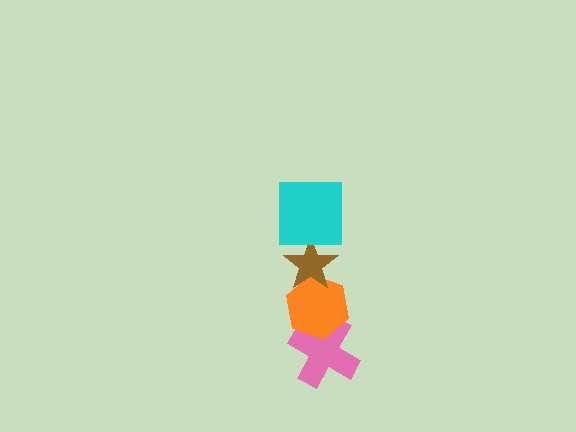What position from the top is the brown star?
The brown star is 2nd from the top.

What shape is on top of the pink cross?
The orange hexagon is on top of the pink cross.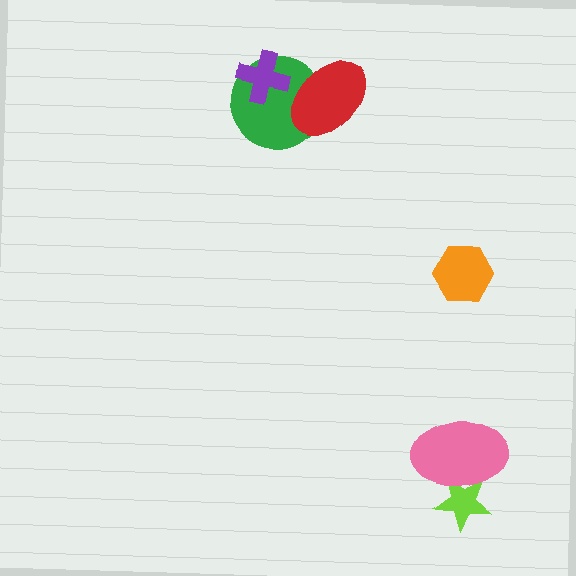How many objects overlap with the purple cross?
1 object overlaps with the purple cross.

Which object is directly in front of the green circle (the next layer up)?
The red ellipse is directly in front of the green circle.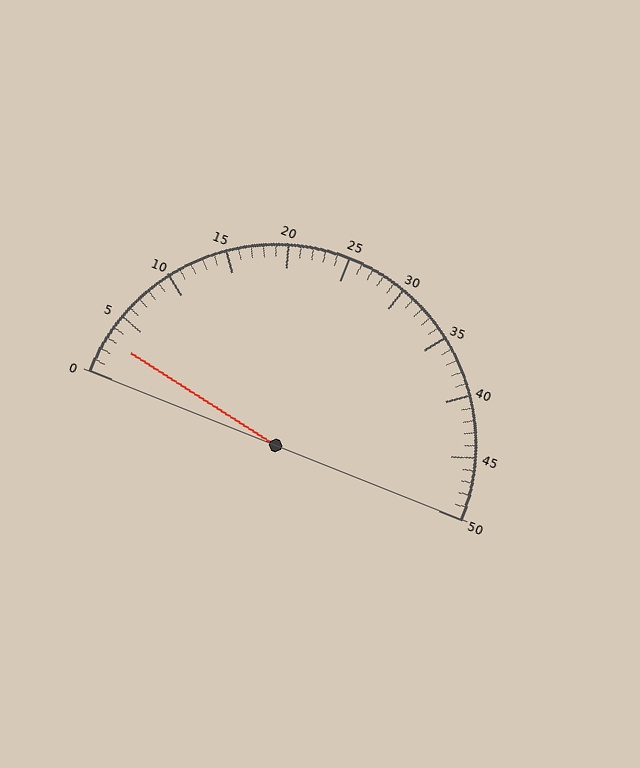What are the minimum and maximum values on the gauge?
The gauge ranges from 0 to 50.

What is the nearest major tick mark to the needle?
The nearest major tick mark is 5.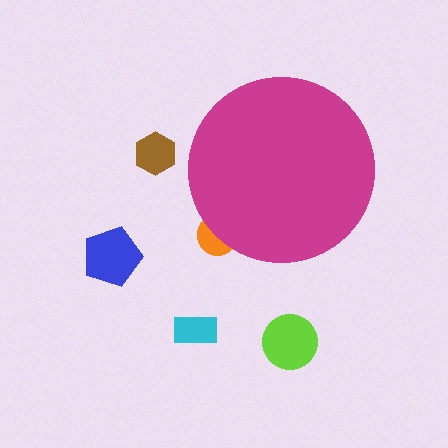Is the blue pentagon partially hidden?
No, the blue pentagon is fully visible.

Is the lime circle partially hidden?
No, the lime circle is fully visible.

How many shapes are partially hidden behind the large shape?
1 shape is partially hidden.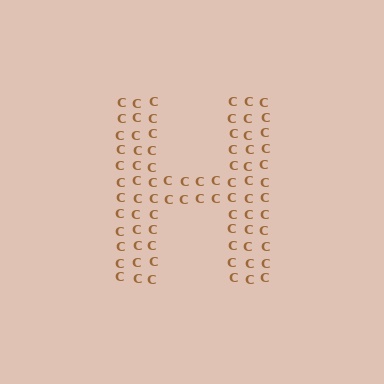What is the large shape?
The large shape is the letter H.